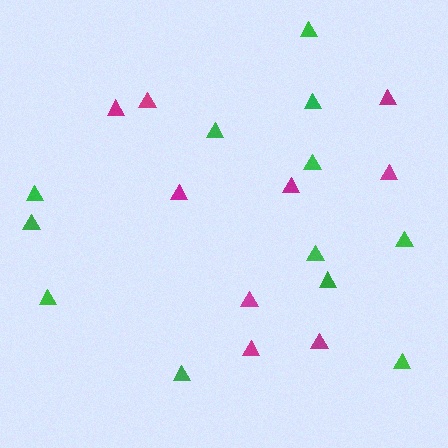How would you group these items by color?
There are 2 groups: one group of green triangles (12) and one group of magenta triangles (9).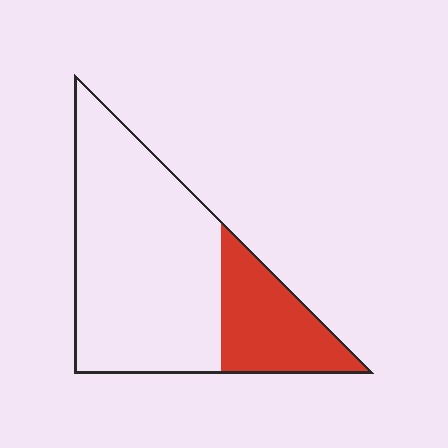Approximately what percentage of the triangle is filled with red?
Approximately 25%.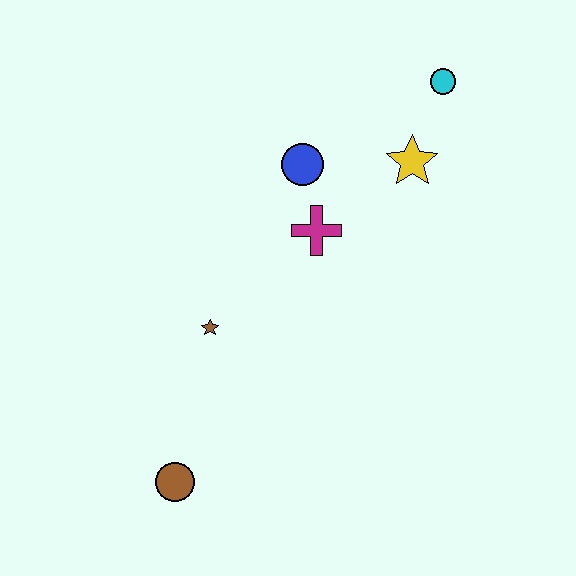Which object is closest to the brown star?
The magenta cross is closest to the brown star.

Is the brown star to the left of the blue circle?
Yes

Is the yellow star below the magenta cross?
No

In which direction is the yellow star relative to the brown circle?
The yellow star is above the brown circle.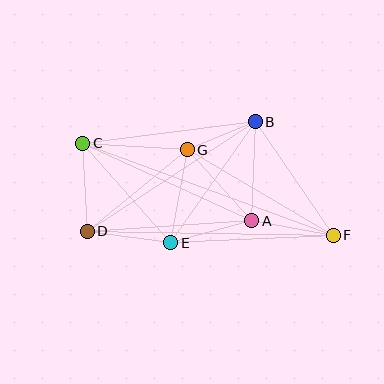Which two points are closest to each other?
Points B and G are closest to each other.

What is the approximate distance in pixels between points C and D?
The distance between C and D is approximately 88 pixels.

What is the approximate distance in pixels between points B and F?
The distance between B and F is approximately 138 pixels.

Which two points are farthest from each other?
Points C and F are farthest from each other.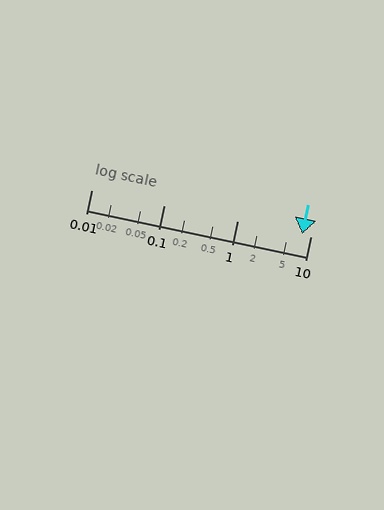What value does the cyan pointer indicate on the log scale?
The pointer indicates approximately 7.8.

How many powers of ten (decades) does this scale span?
The scale spans 3 decades, from 0.01 to 10.